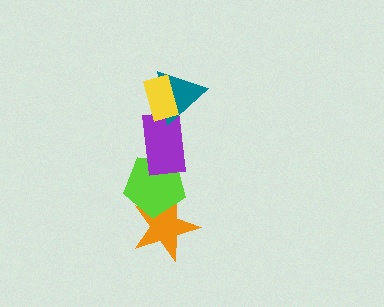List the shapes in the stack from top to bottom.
From top to bottom: the yellow rectangle, the teal triangle, the purple rectangle, the lime pentagon, the orange star.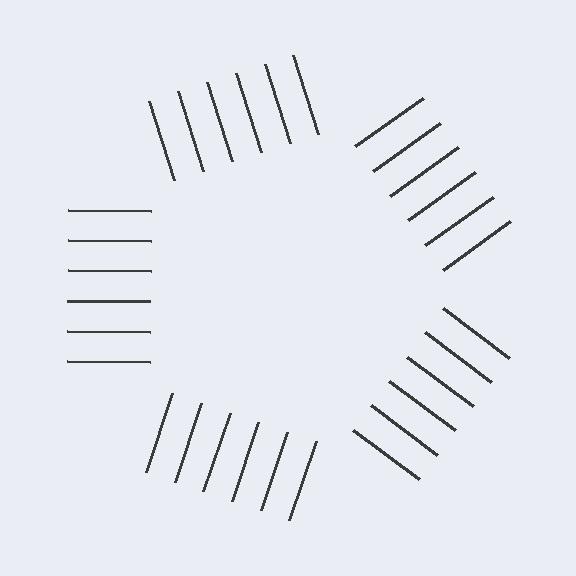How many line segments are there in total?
30 — 6 along each of the 5 edges.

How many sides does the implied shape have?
5 sides — the line-ends trace a pentagon.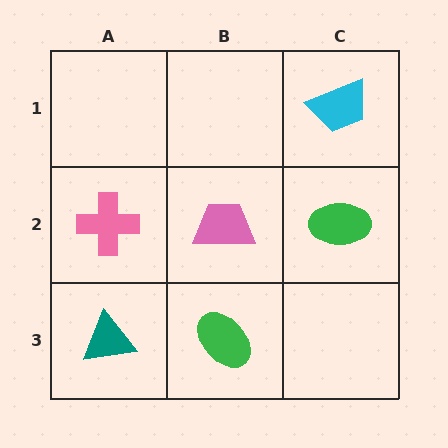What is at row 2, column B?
A pink trapezoid.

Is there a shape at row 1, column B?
No, that cell is empty.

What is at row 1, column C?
A cyan trapezoid.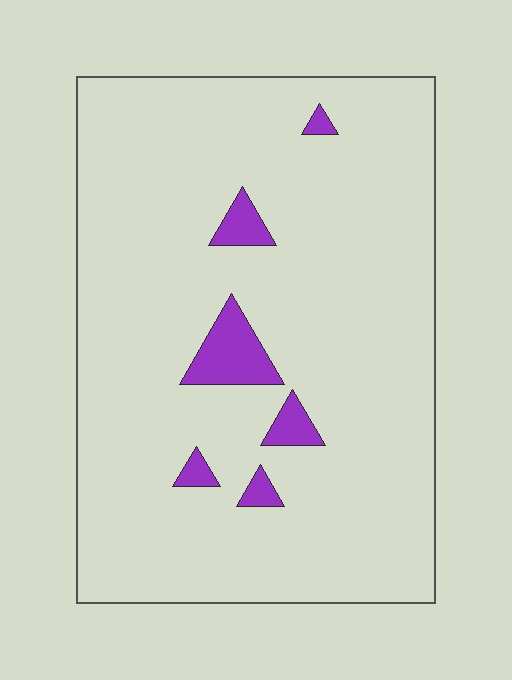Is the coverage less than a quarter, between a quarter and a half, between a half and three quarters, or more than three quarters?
Less than a quarter.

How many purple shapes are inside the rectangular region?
6.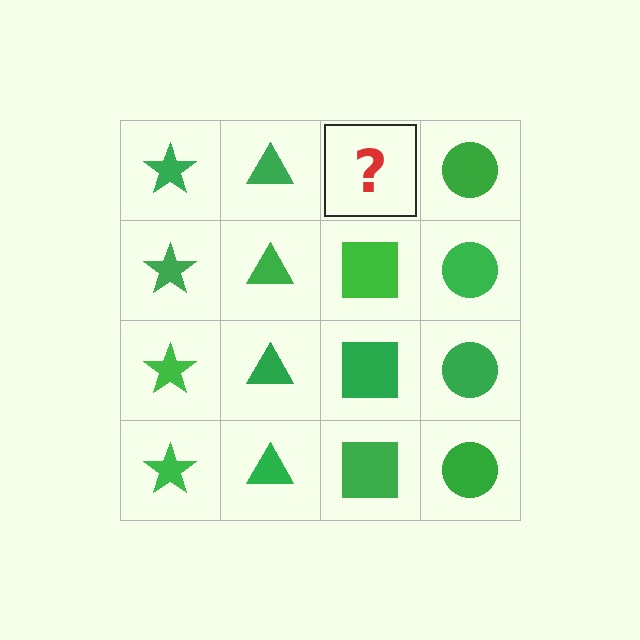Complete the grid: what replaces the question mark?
The question mark should be replaced with a green square.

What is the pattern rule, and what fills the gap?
The rule is that each column has a consistent shape. The gap should be filled with a green square.